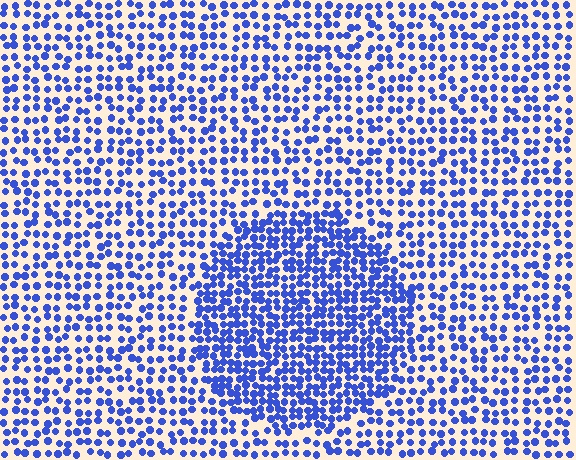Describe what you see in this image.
The image contains small blue elements arranged at two different densities. A circle-shaped region is visible where the elements are more densely packed than the surrounding area.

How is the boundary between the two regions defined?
The boundary is defined by a change in element density (approximately 1.8x ratio). All elements are the same color, size, and shape.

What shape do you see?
I see a circle.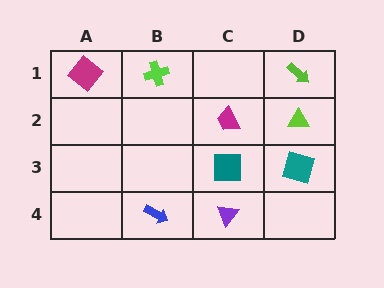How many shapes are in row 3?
2 shapes.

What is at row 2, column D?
A lime triangle.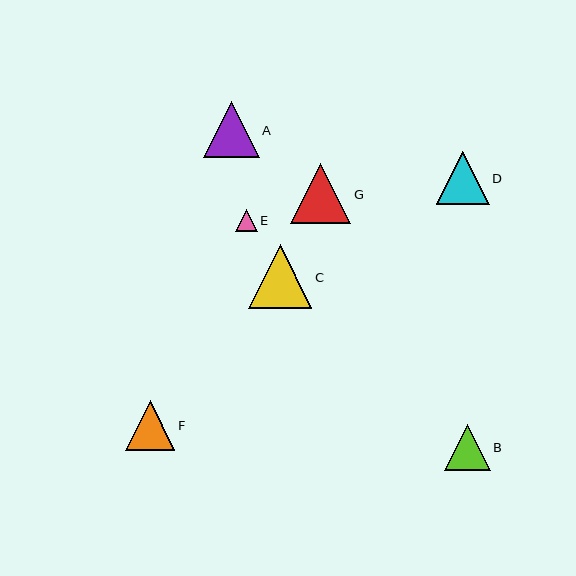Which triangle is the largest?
Triangle C is the largest with a size of approximately 64 pixels.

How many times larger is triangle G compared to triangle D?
Triangle G is approximately 1.1 times the size of triangle D.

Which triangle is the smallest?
Triangle E is the smallest with a size of approximately 21 pixels.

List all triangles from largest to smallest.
From largest to smallest: C, G, A, D, F, B, E.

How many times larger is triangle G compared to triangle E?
Triangle G is approximately 2.8 times the size of triangle E.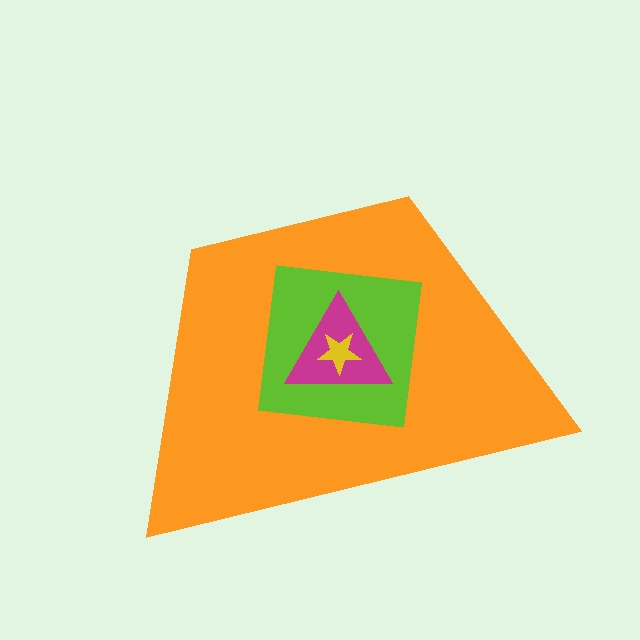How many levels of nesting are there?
4.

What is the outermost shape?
The orange trapezoid.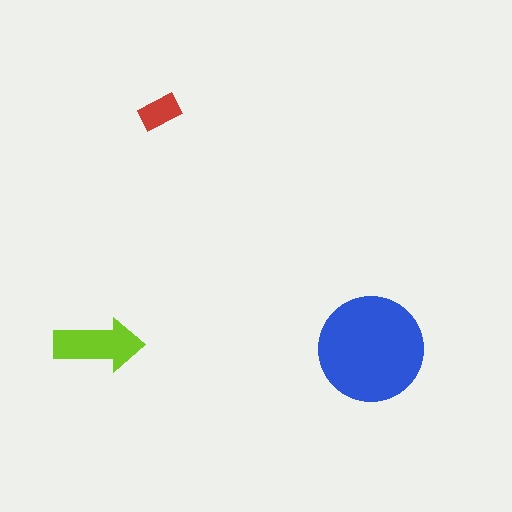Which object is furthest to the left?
The lime arrow is leftmost.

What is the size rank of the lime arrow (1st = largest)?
2nd.